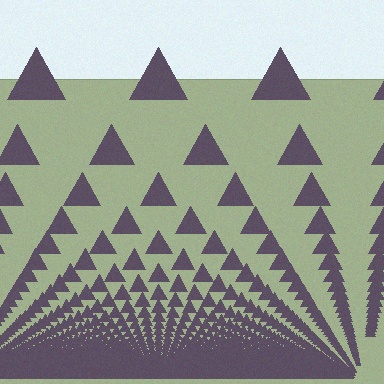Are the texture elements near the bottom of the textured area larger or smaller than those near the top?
Smaller. The gradient is inverted — elements near the bottom are smaller and denser.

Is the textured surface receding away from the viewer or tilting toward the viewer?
The surface appears to tilt toward the viewer. Texture elements get larger and sparser toward the top.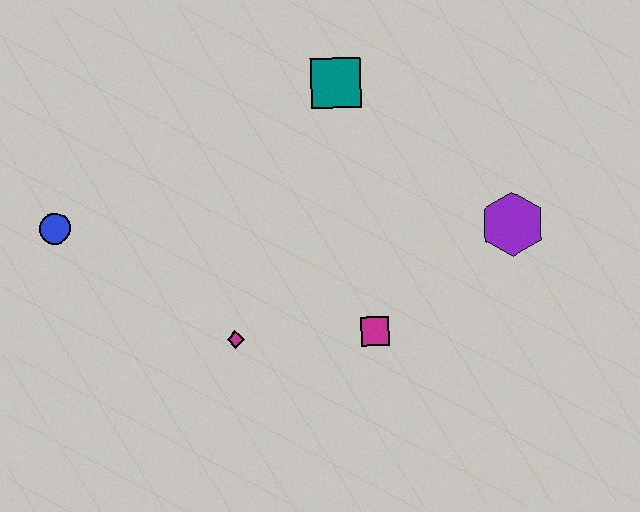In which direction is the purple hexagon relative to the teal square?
The purple hexagon is to the right of the teal square.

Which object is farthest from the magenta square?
The blue circle is farthest from the magenta square.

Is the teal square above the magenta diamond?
Yes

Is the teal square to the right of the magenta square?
No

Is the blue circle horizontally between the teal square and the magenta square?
No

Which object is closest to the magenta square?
The magenta diamond is closest to the magenta square.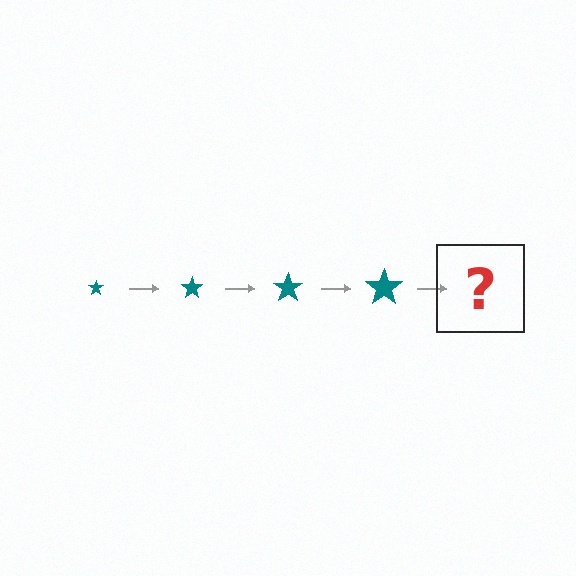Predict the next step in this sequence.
The next step is a teal star, larger than the previous one.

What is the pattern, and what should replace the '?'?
The pattern is that the star gets progressively larger each step. The '?' should be a teal star, larger than the previous one.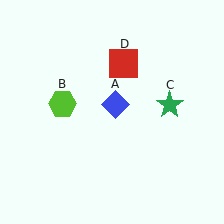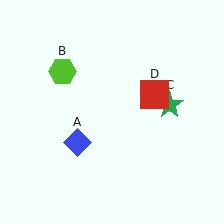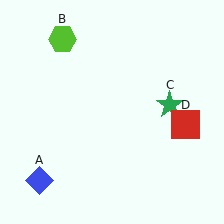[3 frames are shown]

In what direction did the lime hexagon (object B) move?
The lime hexagon (object B) moved up.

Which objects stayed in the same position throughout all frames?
Green star (object C) remained stationary.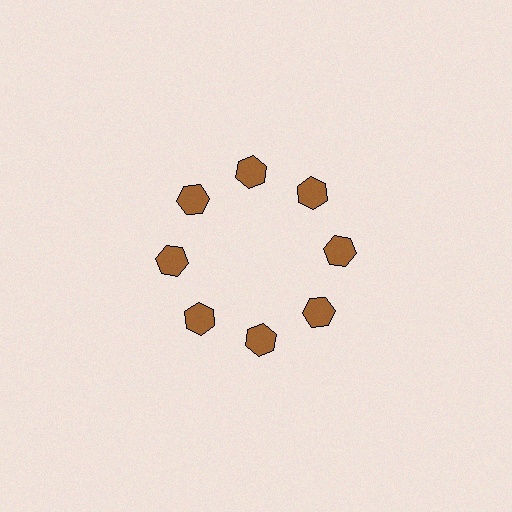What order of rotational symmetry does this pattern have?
This pattern has 8-fold rotational symmetry.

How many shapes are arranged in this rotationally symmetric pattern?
There are 8 shapes, arranged in 8 groups of 1.